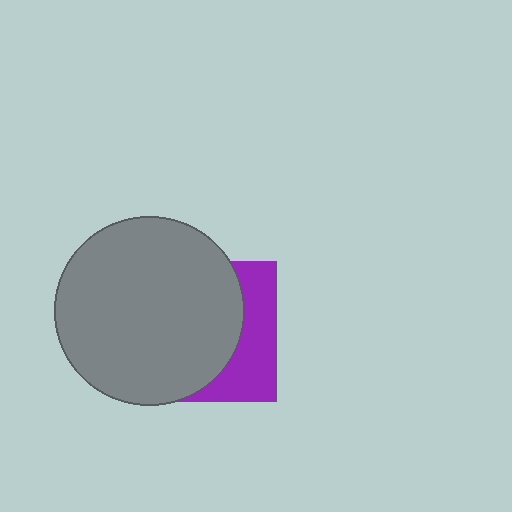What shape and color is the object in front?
The object in front is a gray circle.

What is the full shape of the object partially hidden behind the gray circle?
The partially hidden object is a purple square.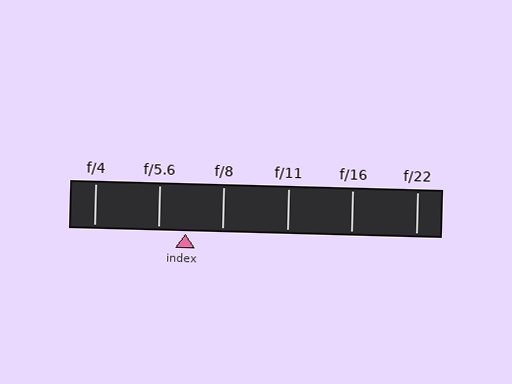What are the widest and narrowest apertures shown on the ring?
The widest aperture shown is f/4 and the narrowest is f/22.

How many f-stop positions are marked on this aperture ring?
There are 6 f-stop positions marked.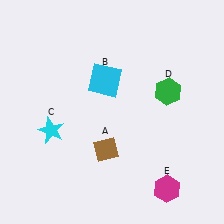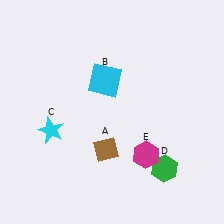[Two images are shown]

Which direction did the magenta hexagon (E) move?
The magenta hexagon (E) moved up.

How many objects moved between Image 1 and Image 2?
2 objects moved between the two images.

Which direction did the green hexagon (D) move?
The green hexagon (D) moved down.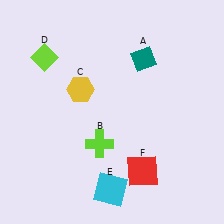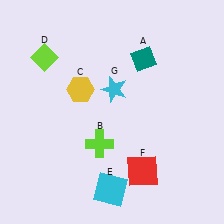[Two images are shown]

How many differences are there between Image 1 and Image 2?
There is 1 difference between the two images.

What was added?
A cyan star (G) was added in Image 2.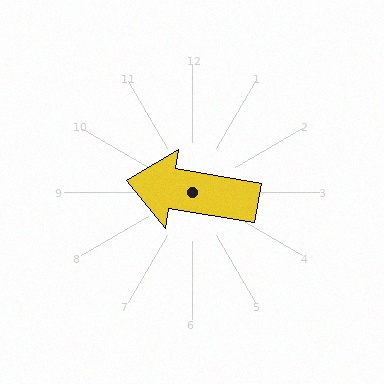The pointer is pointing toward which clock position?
Roughly 9 o'clock.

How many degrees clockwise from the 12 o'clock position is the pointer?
Approximately 280 degrees.